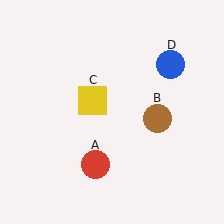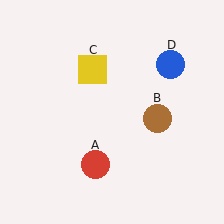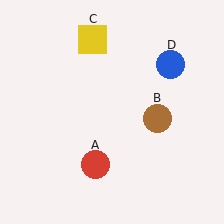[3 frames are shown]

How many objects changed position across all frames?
1 object changed position: yellow square (object C).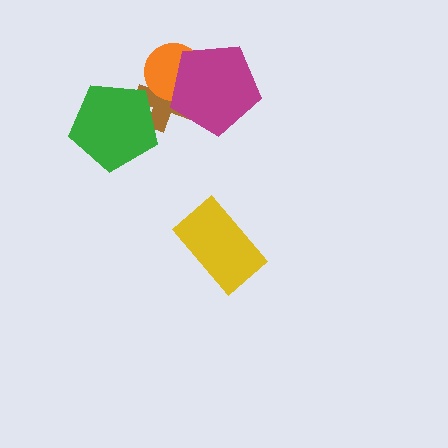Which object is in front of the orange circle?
The magenta pentagon is in front of the orange circle.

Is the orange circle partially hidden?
Yes, it is partially covered by another shape.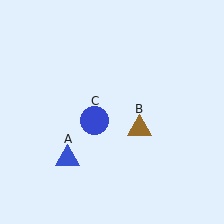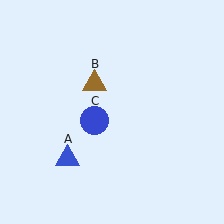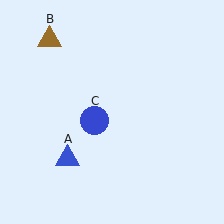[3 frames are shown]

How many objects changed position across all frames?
1 object changed position: brown triangle (object B).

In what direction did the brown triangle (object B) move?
The brown triangle (object B) moved up and to the left.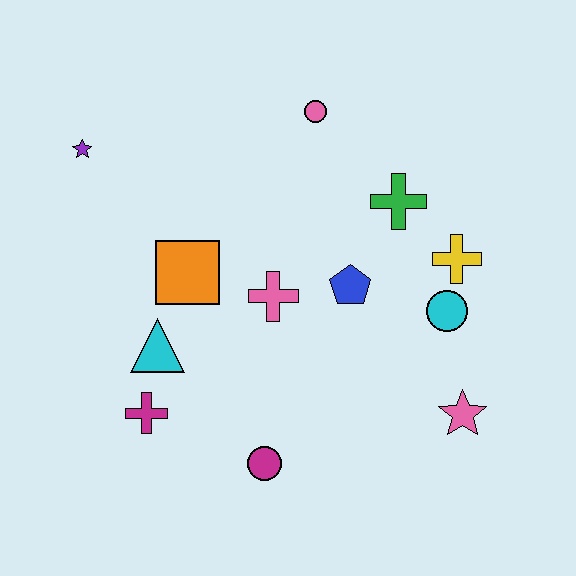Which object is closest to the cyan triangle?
The magenta cross is closest to the cyan triangle.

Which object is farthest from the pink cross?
The purple star is farthest from the pink cross.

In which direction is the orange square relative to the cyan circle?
The orange square is to the left of the cyan circle.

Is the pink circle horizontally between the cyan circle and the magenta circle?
Yes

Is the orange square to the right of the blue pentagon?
No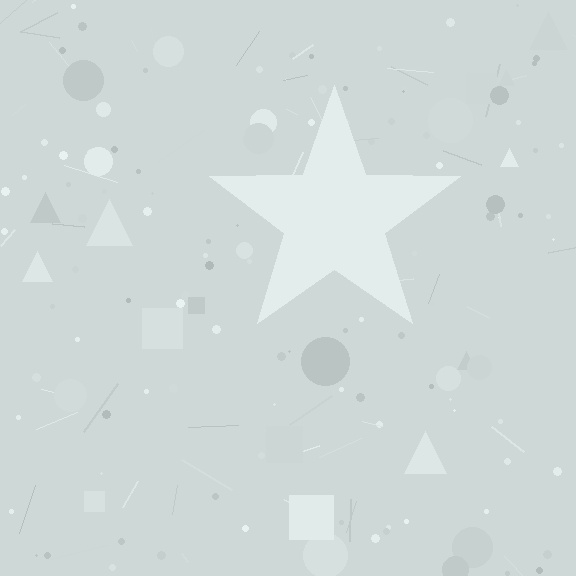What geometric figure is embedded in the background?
A star is embedded in the background.